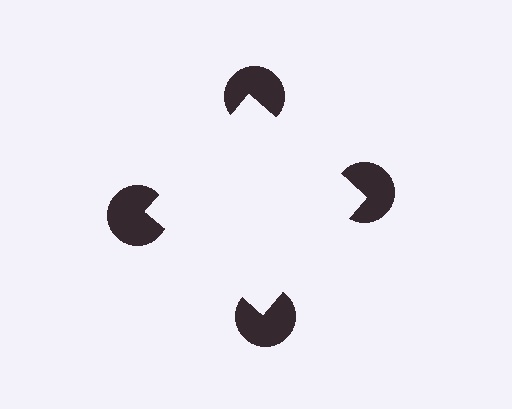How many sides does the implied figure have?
4 sides.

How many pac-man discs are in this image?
There are 4 — one at each vertex of the illusory square.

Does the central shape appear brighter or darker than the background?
It typically appears slightly brighter than the background, even though no actual brightness change is drawn.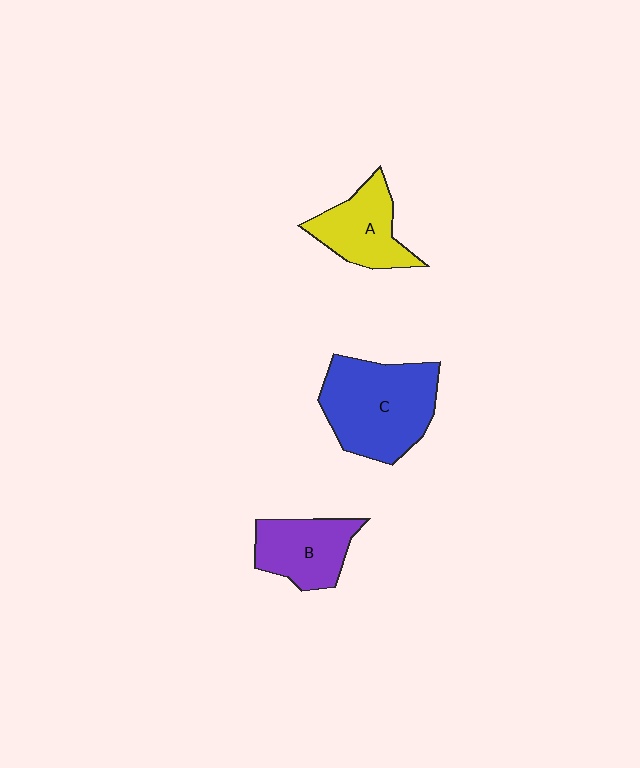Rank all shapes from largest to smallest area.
From largest to smallest: C (blue), B (purple), A (yellow).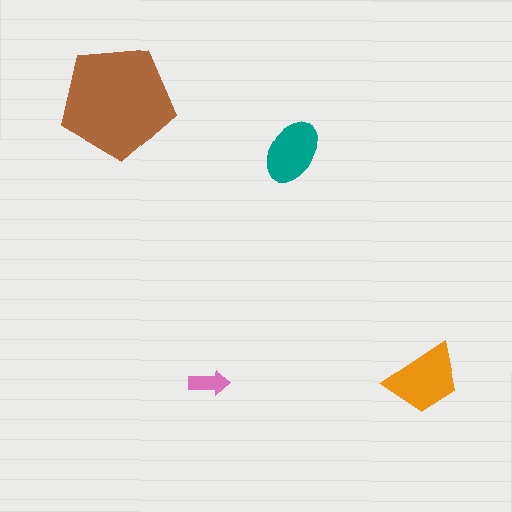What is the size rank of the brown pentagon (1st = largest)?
1st.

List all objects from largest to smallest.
The brown pentagon, the orange trapezoid, the teal ellipse, the pink arrow.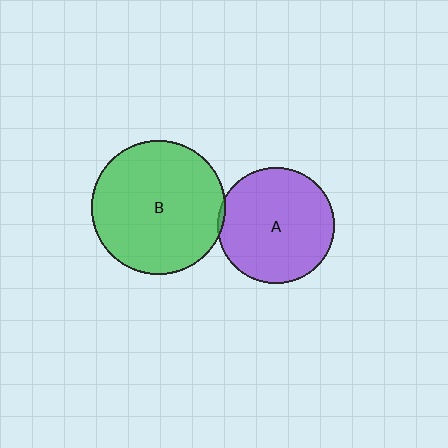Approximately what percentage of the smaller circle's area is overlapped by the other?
Approximately 5%.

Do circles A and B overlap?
Yes.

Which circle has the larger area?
Circle B (green).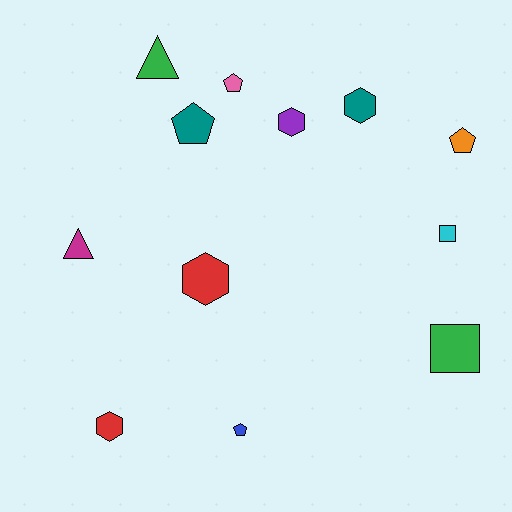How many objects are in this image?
There are 12 objects.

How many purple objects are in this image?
There is 1 purple object.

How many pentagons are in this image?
There are 4 pentagons.